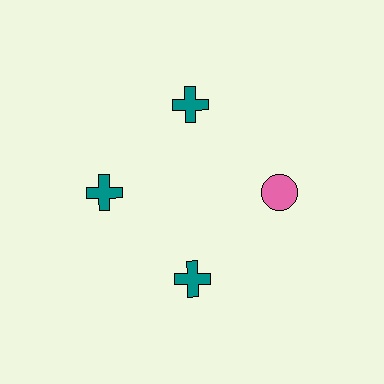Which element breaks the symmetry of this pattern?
The pink circle at roughly the 3 o'clock position breaks the symmetry. All other shapes are teal crosses.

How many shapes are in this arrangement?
There are 4 shapes arranged in a ring pattern.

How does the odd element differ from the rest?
It differs in both color (pink instead of teal) and shape (circle instead of cross).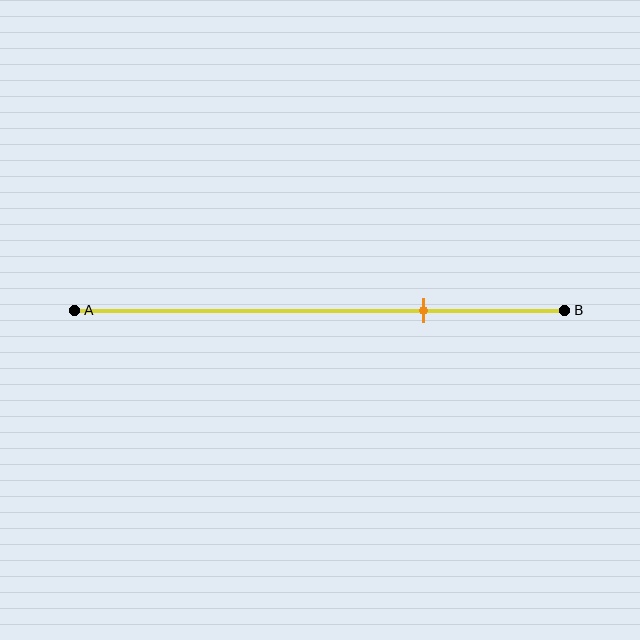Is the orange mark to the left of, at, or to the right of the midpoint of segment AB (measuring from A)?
The orange mark is to the right of the midpoint of segment AB.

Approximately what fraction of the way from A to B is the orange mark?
The orange mark is approximately 70% of the way from A to B.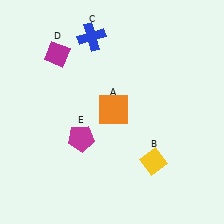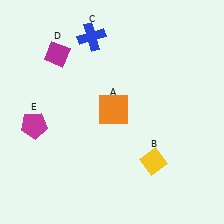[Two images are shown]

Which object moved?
The magenta pentagon (E) moved left.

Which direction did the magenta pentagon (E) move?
The magenta pentagon (E) moved left.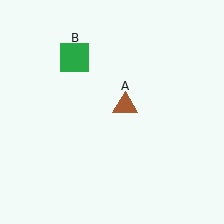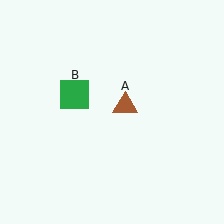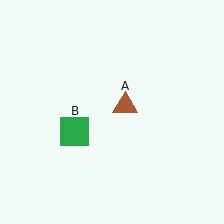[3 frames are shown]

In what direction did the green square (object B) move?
The green square (object B) moved down.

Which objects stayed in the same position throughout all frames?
Brown triangle (object A) remained stationary.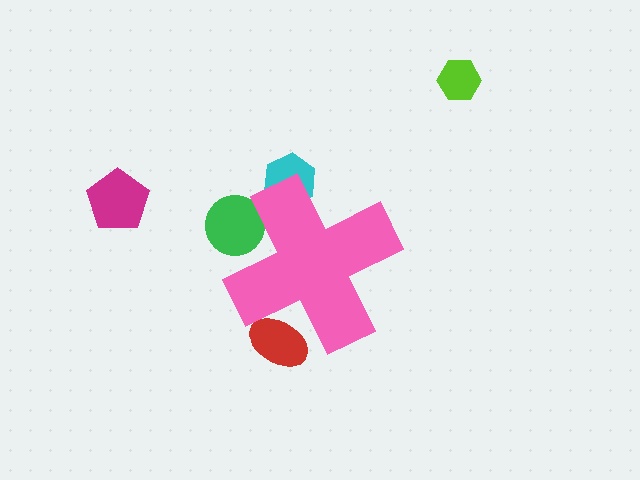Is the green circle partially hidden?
Yes, the green circle is partially hidden behind the pink cross.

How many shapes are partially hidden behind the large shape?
3 shapes are partially hidden.